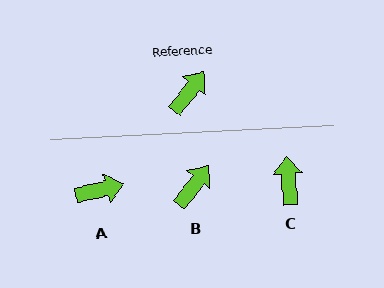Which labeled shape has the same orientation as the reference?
B.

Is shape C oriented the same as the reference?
No, it is off by about 42 degrees.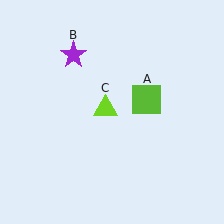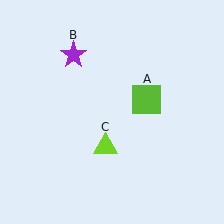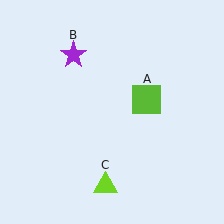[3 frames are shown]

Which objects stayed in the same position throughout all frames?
Lime square (object A) and purple star (object B) remained stationary.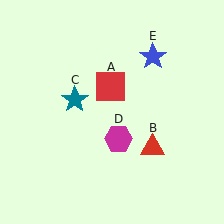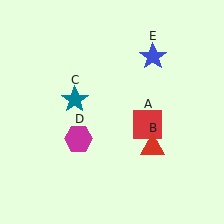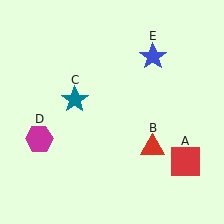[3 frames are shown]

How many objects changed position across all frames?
2 objects changed position: red square (object A), magenta hexagon (object D).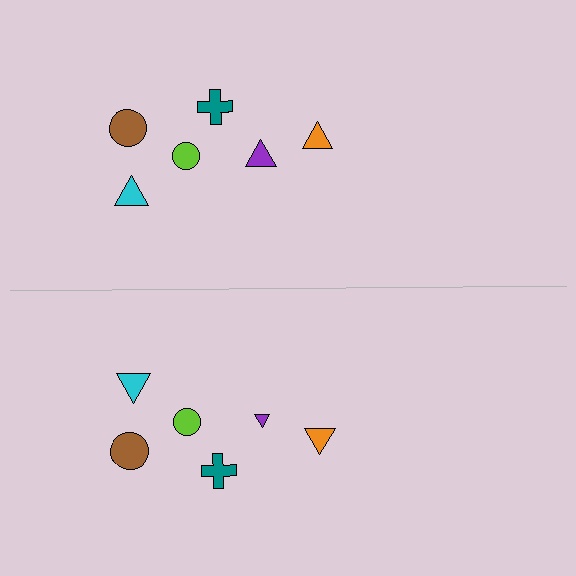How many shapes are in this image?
There are 12 shapes in this image.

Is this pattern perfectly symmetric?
No, the pattern is not perfectly symmetric. The purple triangle on the bottom side has a different size than its mirror counterpart.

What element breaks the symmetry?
The purple triangle on the bottom side has a different size than its mirror counterpart.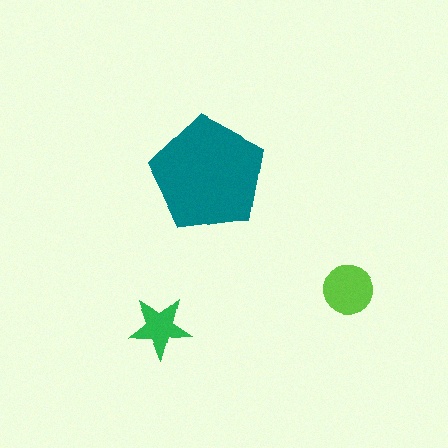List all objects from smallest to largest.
The green star, the lime circle, the teal pentagon.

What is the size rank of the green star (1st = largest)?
3rd.